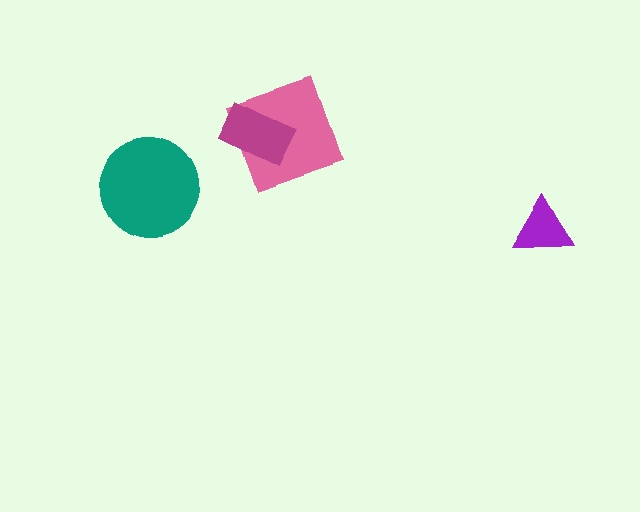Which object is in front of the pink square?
The magenta rectangle is in front of the pink square.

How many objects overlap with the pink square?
1 object overlaps with the pink square.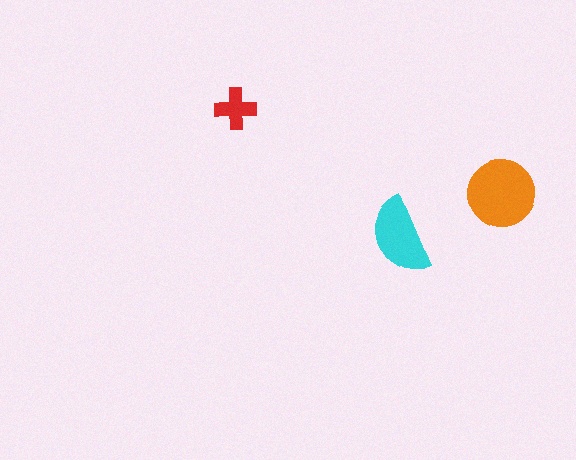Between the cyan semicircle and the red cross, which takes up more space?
The cyan semicircle.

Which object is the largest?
The orange circle.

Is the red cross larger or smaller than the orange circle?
Smaller.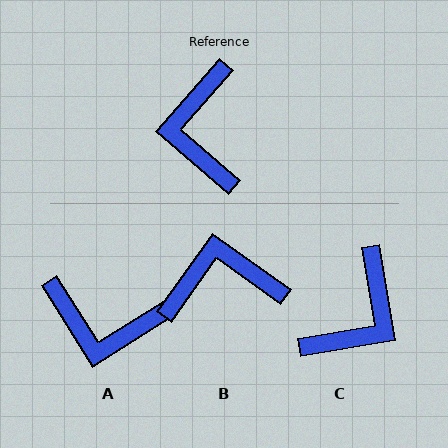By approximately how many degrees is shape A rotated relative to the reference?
Approximately 73 degrees counter-clockwise.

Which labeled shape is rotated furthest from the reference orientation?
C, about 140 degrees away.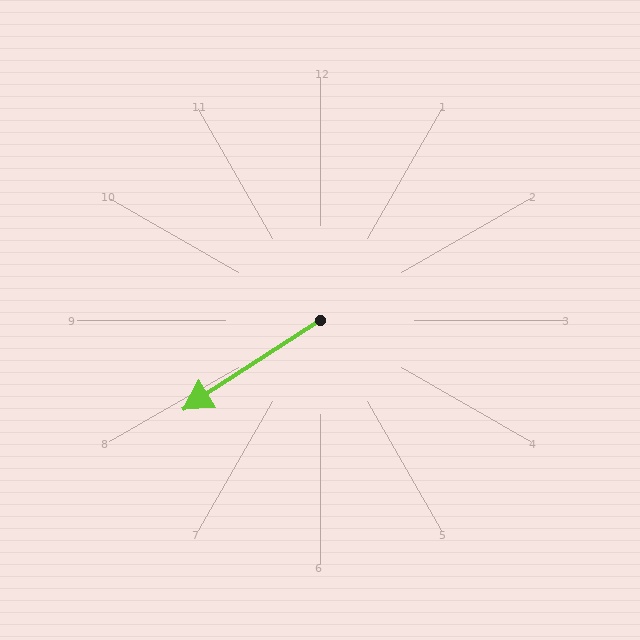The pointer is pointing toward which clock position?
Roughly 8 o'clock.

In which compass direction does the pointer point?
Southwest.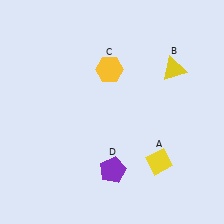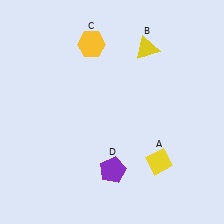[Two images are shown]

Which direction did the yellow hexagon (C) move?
The yellow hexagon (C) moved up.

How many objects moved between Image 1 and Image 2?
2 objects moved between the two images.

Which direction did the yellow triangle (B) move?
The yellow triangle (B) moved left.